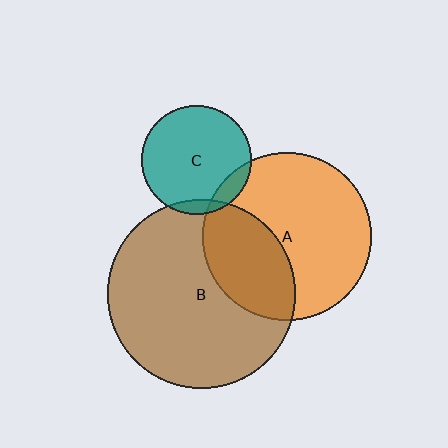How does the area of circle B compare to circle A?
Approximately 1.2 times.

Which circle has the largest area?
Circle B (brown).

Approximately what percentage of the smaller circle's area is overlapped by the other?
Approximately 5%.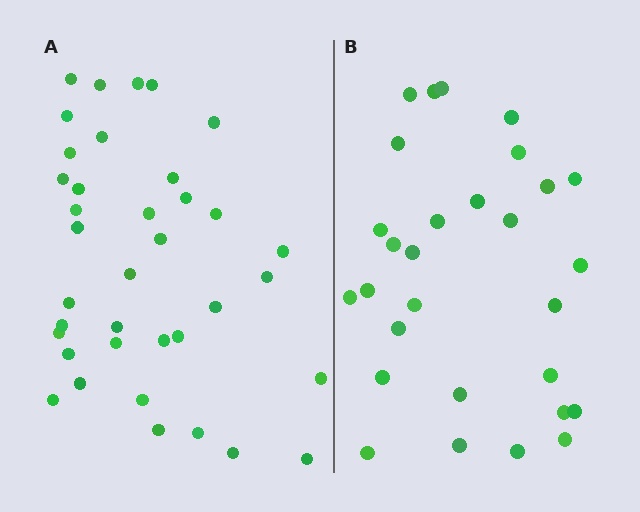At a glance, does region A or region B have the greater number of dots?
Region A (the left region) has more dots.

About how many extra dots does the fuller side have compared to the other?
Region A has roughly 8 or so more dots than region B.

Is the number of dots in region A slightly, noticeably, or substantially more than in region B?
Region A has noticeably more, but not dramatically so. The ratio is roughly 1.3 to 1.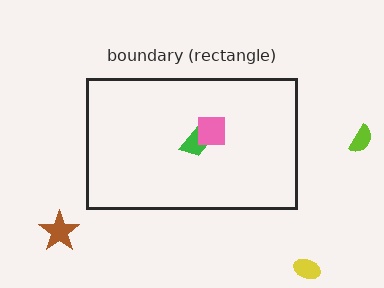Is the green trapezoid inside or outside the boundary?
Inside.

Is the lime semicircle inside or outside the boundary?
Outside.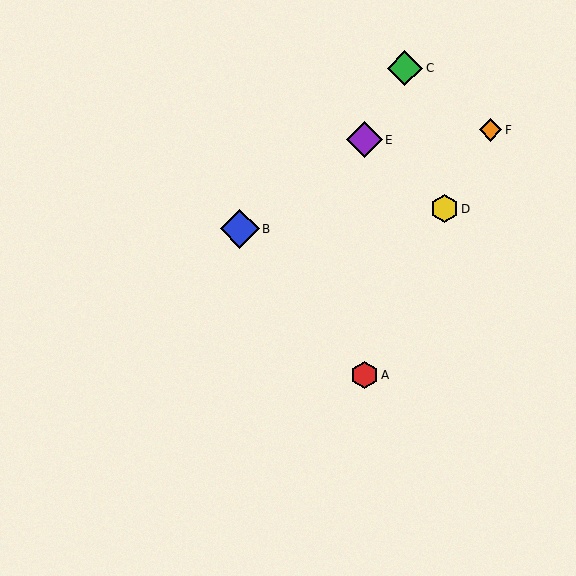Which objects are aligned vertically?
Objects A, E are aligned vertically.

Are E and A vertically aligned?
Yes, both are at x≈364.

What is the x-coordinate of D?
Object D is at x≈445.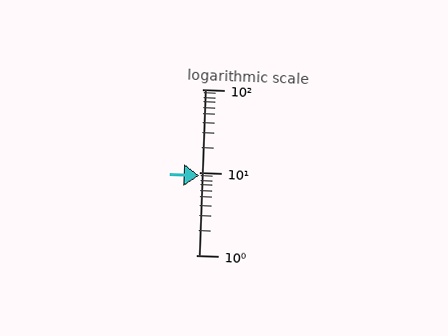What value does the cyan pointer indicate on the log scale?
The pointer indicates approximately 9.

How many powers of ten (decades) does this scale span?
The scale spans 2 decades, from 1 to 100.